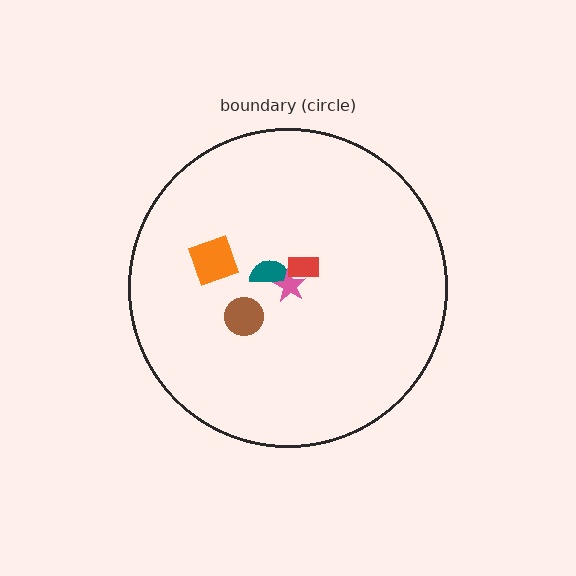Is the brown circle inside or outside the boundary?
Inside.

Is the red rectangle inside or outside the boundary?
Inside.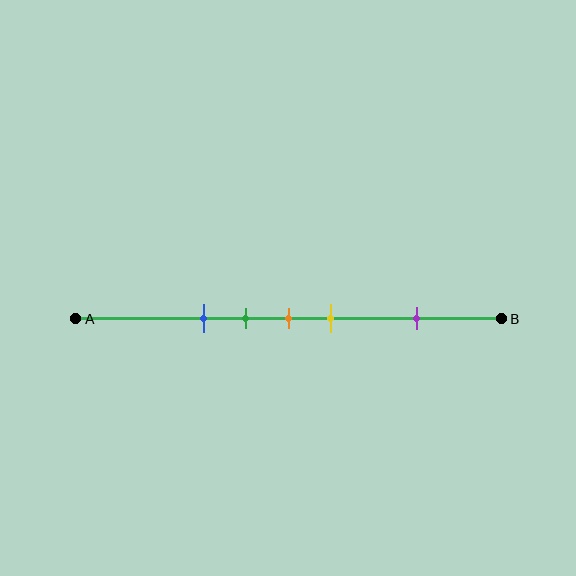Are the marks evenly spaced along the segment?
No, the marks are not evenly spaced.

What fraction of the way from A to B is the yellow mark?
The yellow mark is approximately 60% (0.6) of the way from A to B.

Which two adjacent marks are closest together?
The green and orange marks are the closest adjacent pair.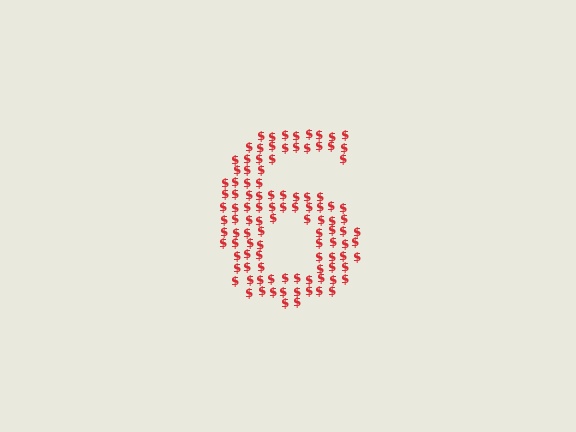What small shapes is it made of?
It is made of small dollar signs.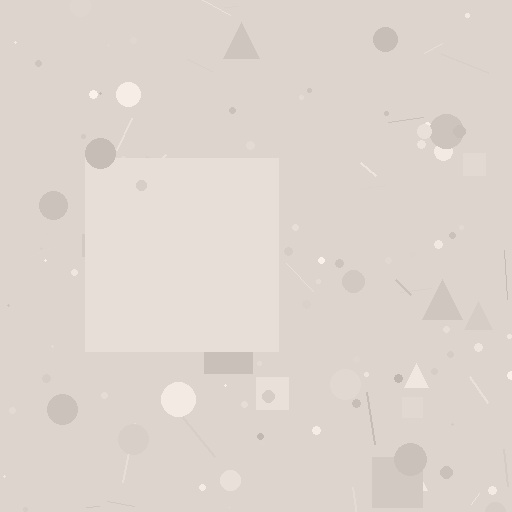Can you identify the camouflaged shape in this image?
The camouflaged shape is a square.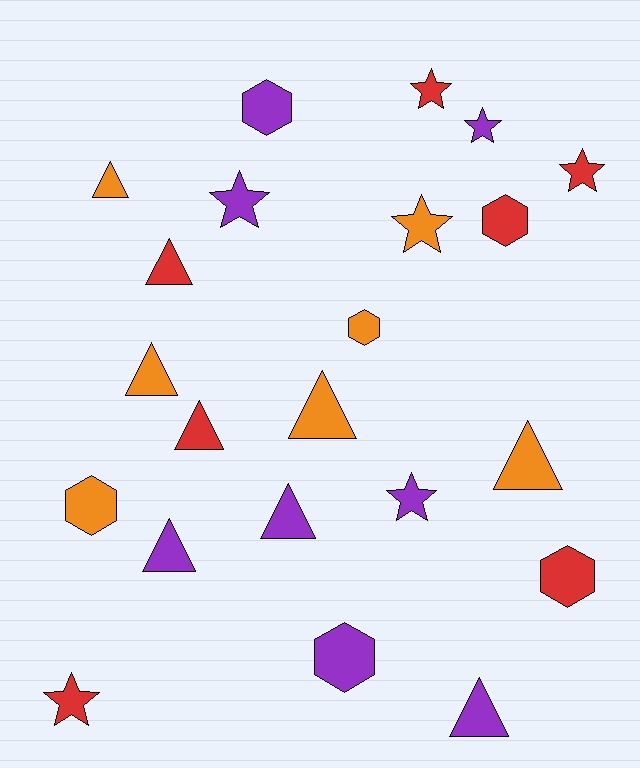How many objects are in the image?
There are 22 objects.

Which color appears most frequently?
Purple, with 8 objects.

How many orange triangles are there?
There are 4 orange triangles.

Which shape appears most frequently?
Triangle, with 9 objects.